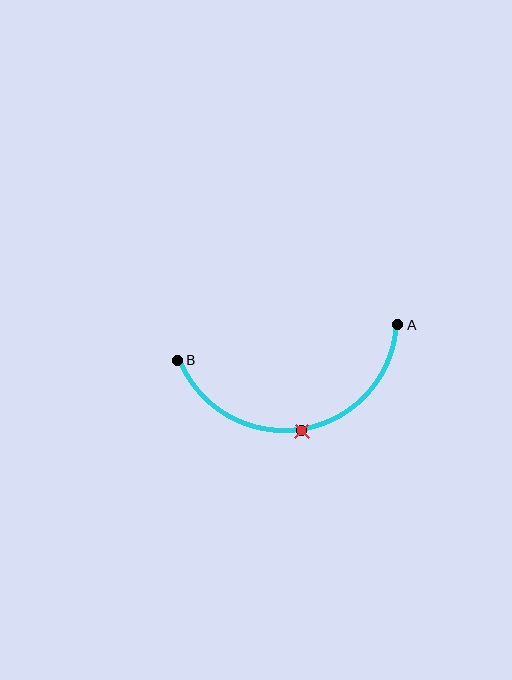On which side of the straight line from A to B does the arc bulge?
The arc bulges below the straight line connecting A and B.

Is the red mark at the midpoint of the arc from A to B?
Yes. The red mark lies on the arc at equal arc-length from both A and B — it is the arc midpoint.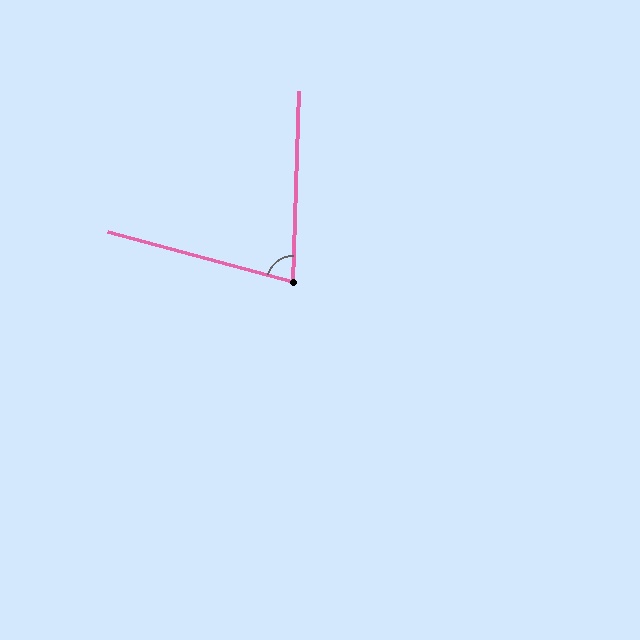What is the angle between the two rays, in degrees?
Approximately 77 degrees.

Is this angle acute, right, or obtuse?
It is acute.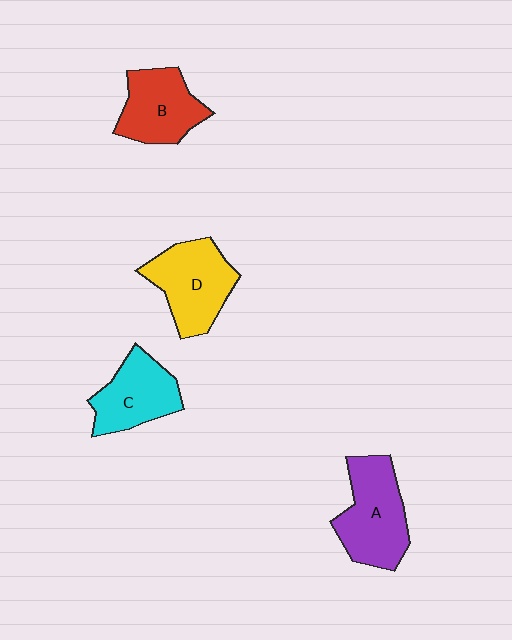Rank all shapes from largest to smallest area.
From largest to smallest: A (purple), D (yellow), B (red), C (cyan).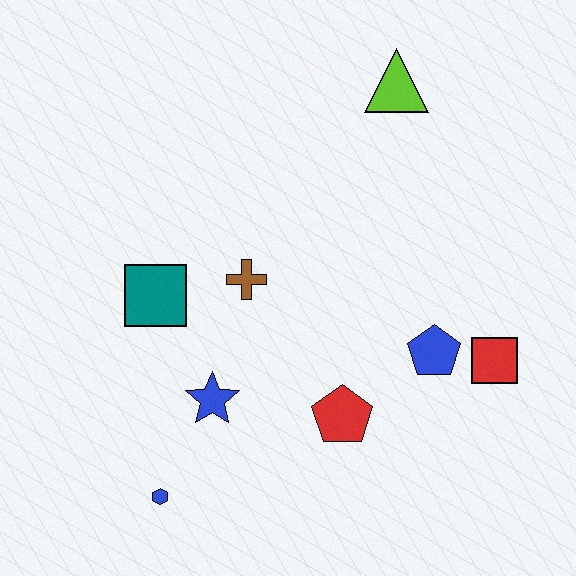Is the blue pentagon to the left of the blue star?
No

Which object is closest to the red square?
The blue pentagon is closest to the red square.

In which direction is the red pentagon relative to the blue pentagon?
The red pentagon is to the left of the blue pentagon.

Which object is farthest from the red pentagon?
The lime triangle is farthest from the red pentagon.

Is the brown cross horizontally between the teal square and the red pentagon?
Yes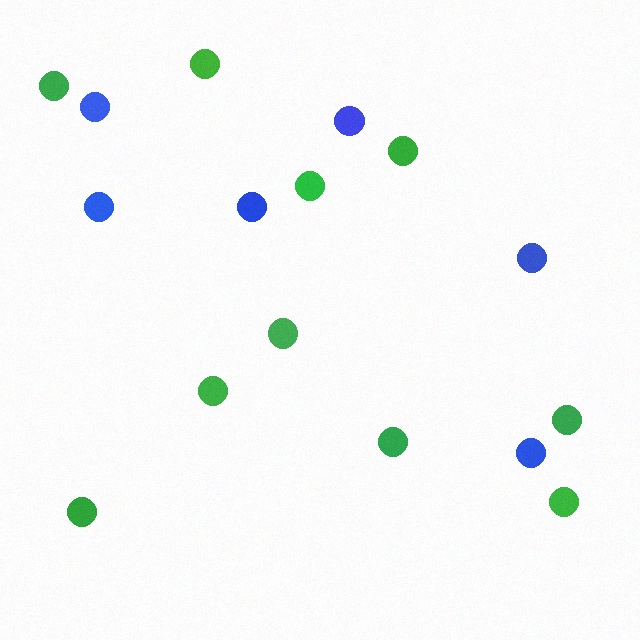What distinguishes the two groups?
There are 2 groups: one group of green circles (10) and one group of blue circles (6).